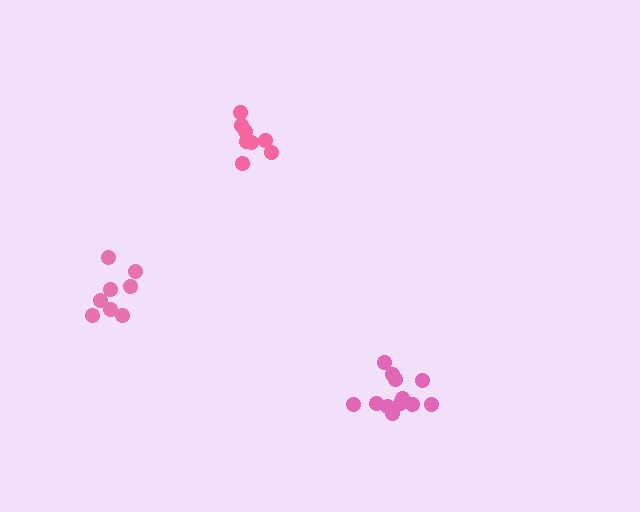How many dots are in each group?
Group 1: 12 dots, Group 2: 8 dots, Group 3: 8 dots (28 total).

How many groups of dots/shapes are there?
There are 3 groups.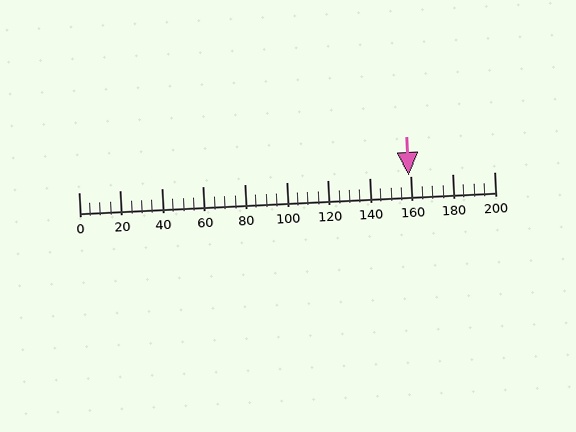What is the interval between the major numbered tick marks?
The major tick marks are spaced 20 units apart.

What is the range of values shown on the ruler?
The ruler shows values from 0 to 200.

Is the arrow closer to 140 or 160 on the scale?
The arrow is closer to 160.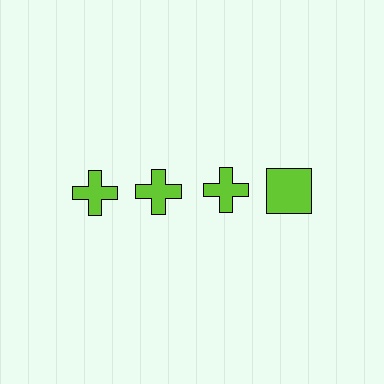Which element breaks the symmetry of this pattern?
The lime square in the top row, second from right column breaks the symmetry. All other shapes are lime crosses.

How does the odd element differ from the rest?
It has a different shape: square instead of cross.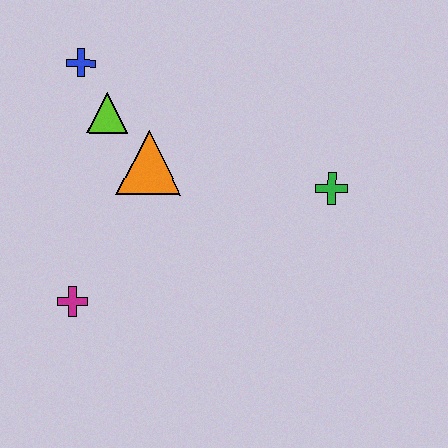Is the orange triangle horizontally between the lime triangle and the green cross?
Yes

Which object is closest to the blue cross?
The lime triangle is closest to the blue cross.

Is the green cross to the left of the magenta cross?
No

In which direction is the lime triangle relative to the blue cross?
The lime triangle is below the blue cross.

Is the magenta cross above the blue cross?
No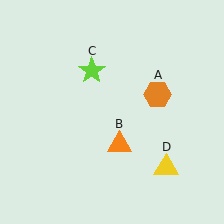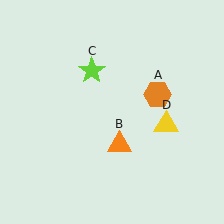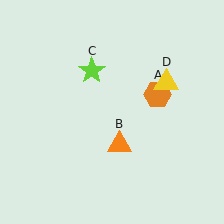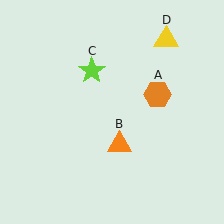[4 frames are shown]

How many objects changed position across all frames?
1 object changed position: yellow triangle (object D).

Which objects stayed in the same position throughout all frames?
Orange hexagon (object A) and orange triangle (object B) and lime star (object C) remained stationary.